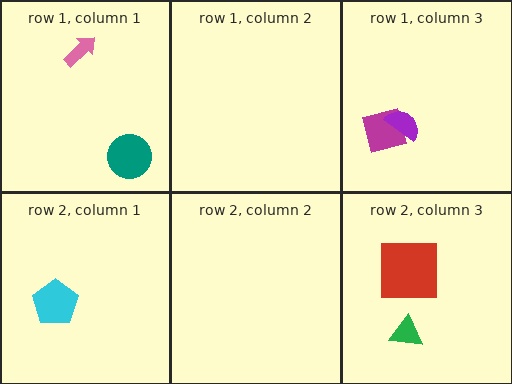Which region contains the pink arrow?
The row 1, column 1 region.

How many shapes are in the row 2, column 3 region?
2.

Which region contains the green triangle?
The row 2, column 3 region.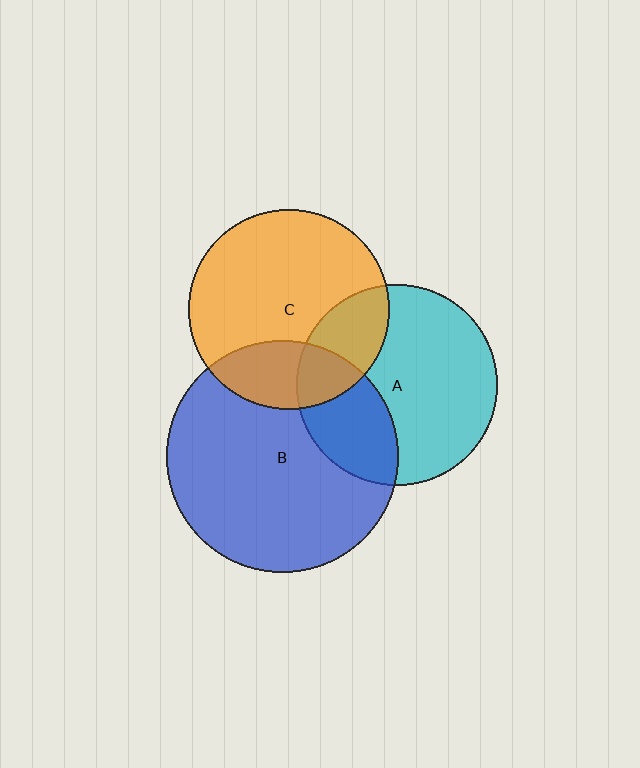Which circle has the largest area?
Circle B (blue).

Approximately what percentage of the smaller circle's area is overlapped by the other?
Approximately 25%.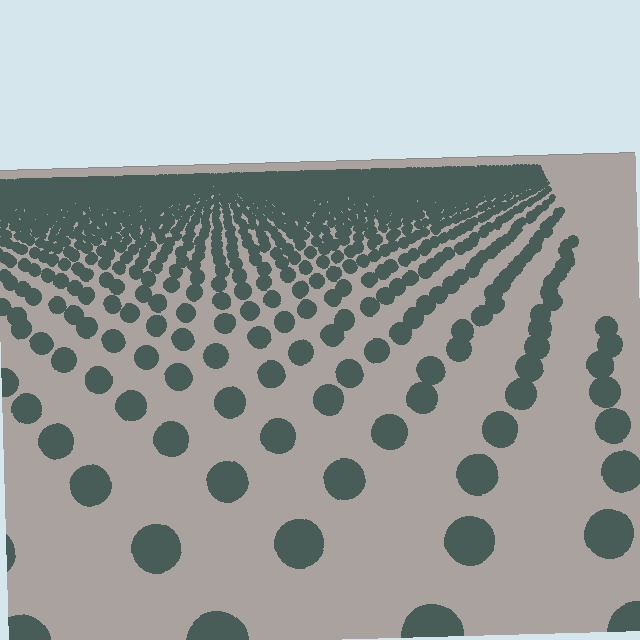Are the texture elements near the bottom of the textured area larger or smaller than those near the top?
Larger. Near the bottom, elements are closer to the viewer and appear at a bigger on-screen size.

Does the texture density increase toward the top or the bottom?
Density increases toward the top.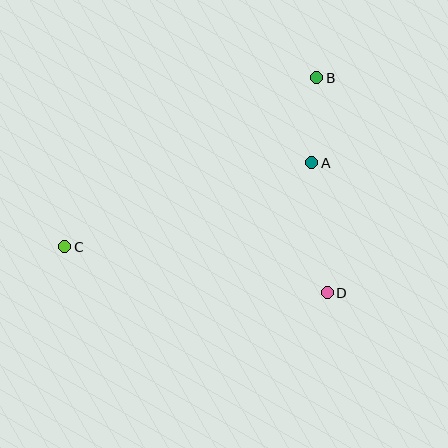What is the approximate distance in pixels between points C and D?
The distance between C and D is approximately 266 pixels.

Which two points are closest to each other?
Points A and B are closest to each other.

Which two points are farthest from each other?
Points B and C are farthest from each other.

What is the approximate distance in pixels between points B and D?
The distance between B and D is approximately 215 pixels.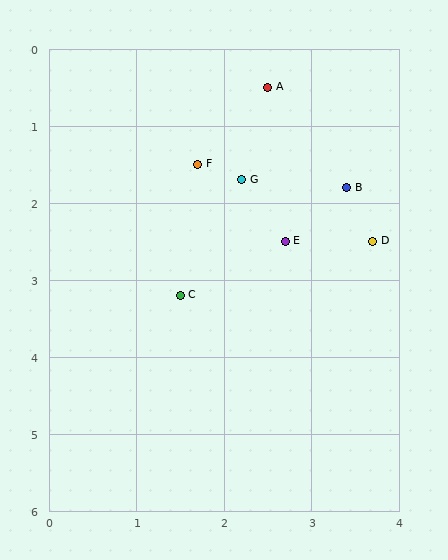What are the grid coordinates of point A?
Point A is at approximately (2.5, 0.5).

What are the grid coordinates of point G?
Point G is at approximately (2.2, 1.7).